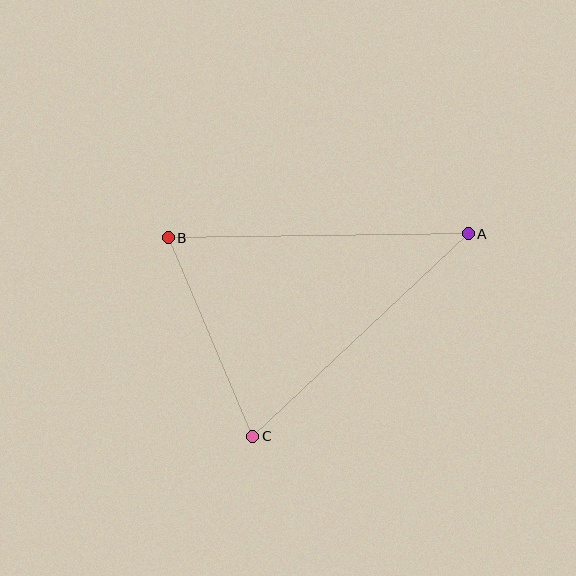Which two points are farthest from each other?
Points A and B are farthest from each other.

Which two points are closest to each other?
Points B and C are closest to each other.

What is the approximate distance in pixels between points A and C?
The distance between A and C is approximately 296 pixels.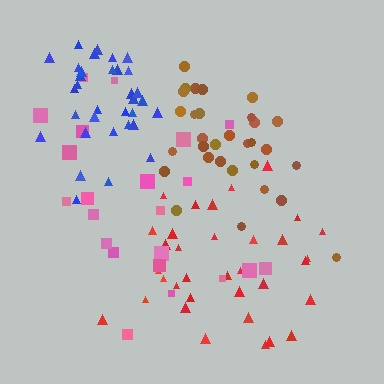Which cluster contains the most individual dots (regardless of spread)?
Red (34).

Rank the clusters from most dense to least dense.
blue, brown, red, pink.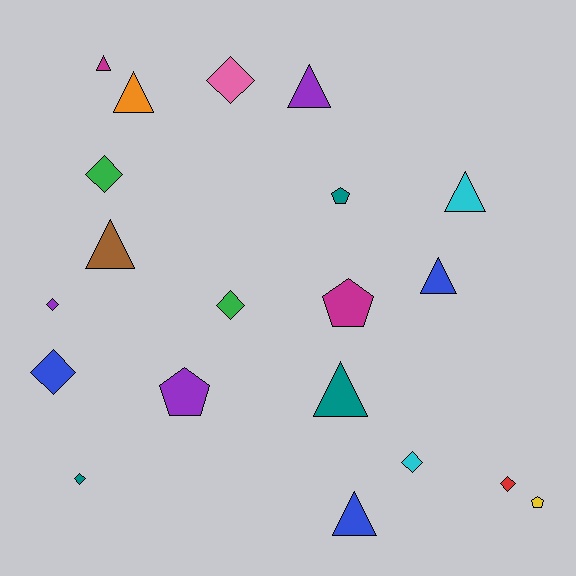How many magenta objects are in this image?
There are 2 magenta objects.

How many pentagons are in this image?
There are 4 pentagons.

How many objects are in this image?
There are 20 objects.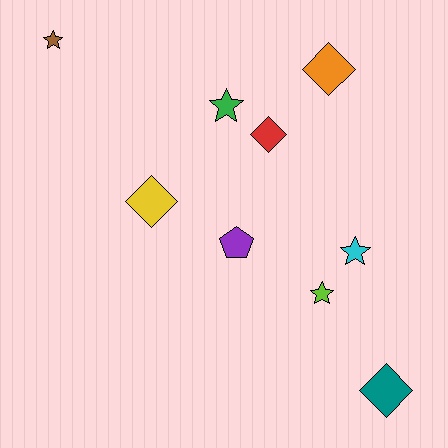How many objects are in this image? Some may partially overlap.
There are 9 objects.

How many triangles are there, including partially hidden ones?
There are no triangles.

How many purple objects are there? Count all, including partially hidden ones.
There is 1 purple object.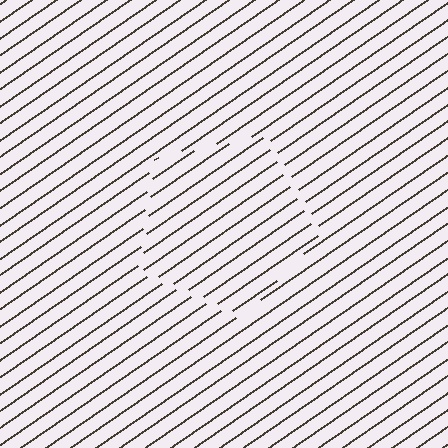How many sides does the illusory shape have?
5 sides — the line-ends trace a pentagon.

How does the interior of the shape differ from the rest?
The interior of the shape contains the same grating, shifted by half a period — the contour is defined by the phase discontinuity where line-ends from the inner and outer gratings abut.